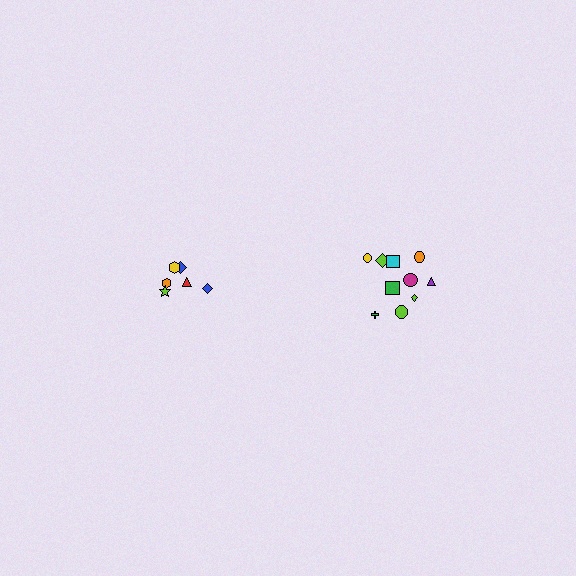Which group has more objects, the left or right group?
The right group.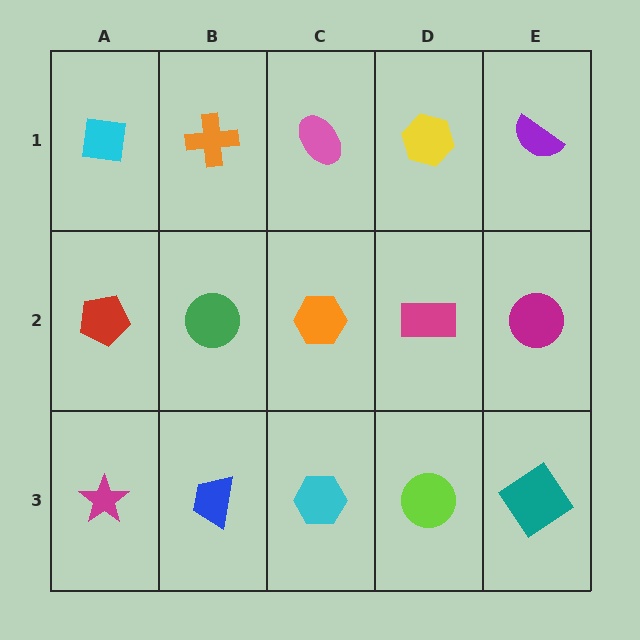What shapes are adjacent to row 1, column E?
A magenta circle (row 2, column E), a yellow hexagon (row 1, column D).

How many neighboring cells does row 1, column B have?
3.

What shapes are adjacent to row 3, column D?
A magenta rectangle (row 2, column D), a cyan hexagon (row 3, column C), a teal diamond (row 3, column E).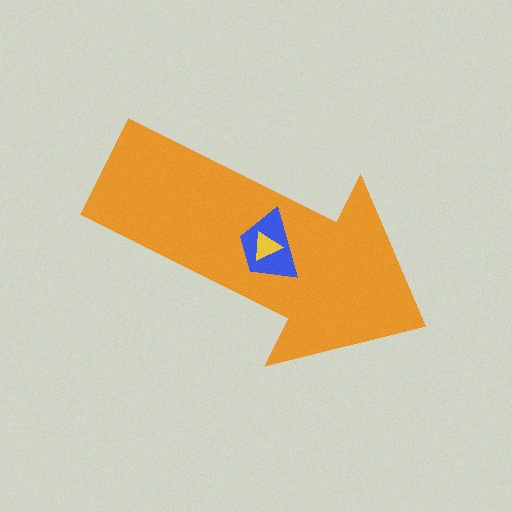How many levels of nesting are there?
3.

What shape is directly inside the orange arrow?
The blue trapezoid.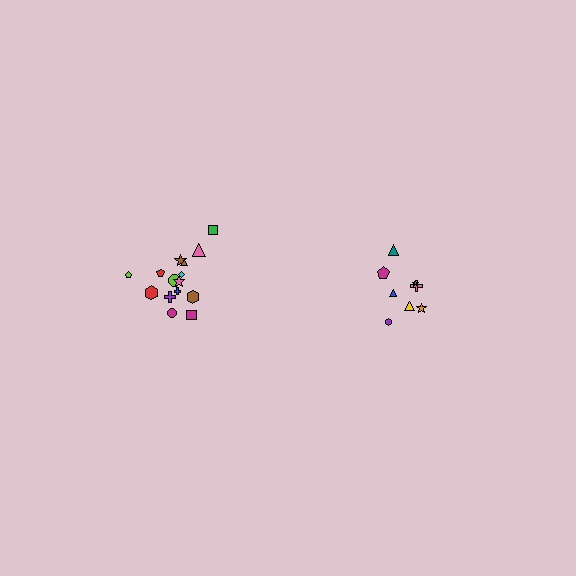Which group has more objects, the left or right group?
The left group.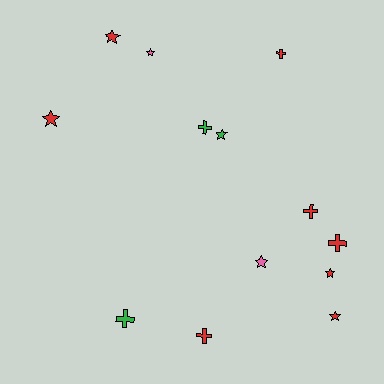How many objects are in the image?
There are 13 objects.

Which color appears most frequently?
Red, with 8 objects.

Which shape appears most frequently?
Star, with 7 objects.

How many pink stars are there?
There are 2 pink stars.